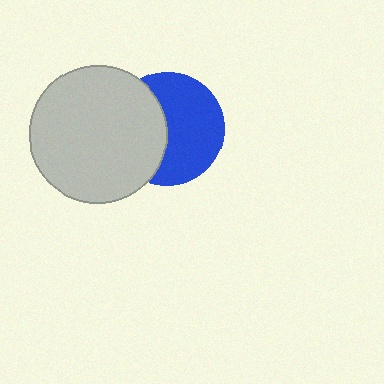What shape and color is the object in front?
The object in front is a light gray circle.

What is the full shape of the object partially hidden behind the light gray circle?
The partially hidden object is a blue circle.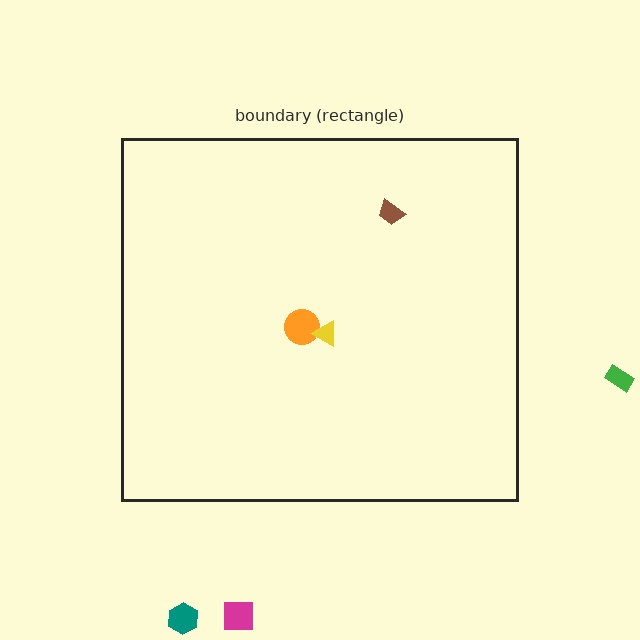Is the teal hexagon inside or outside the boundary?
Outside.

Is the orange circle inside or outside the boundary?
Inside.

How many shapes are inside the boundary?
3 inside, 3 outside.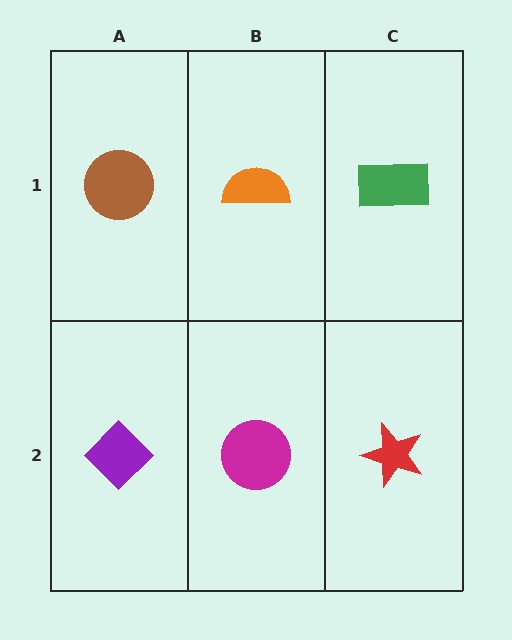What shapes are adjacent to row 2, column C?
A green rectangle (row 1, column C), a magenta circle (row 2, column B).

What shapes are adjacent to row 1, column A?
A purple diamond (row 2, column A), an orange semicircle (row 1, column B).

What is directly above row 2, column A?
A brown circle.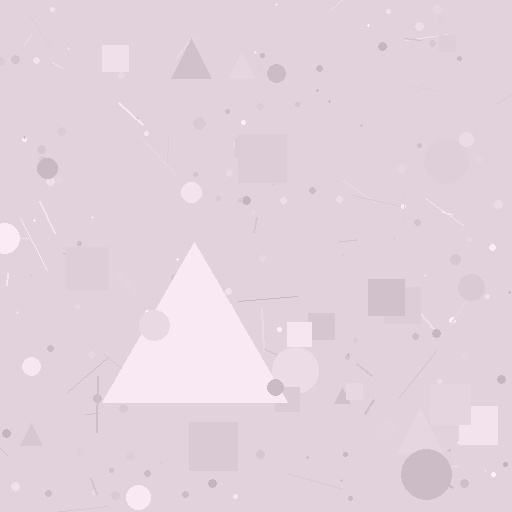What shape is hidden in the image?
A triangle is hidden in the image.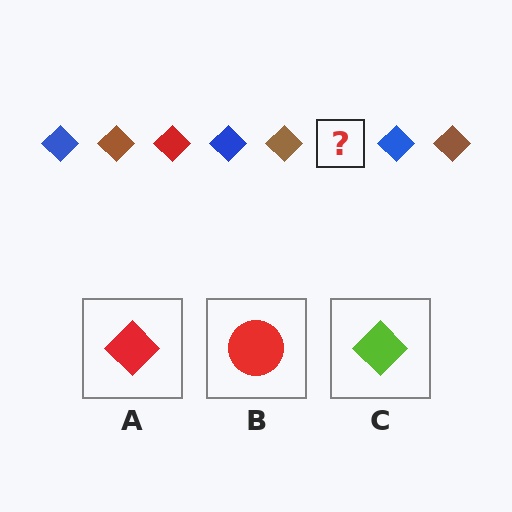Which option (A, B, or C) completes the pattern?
A.